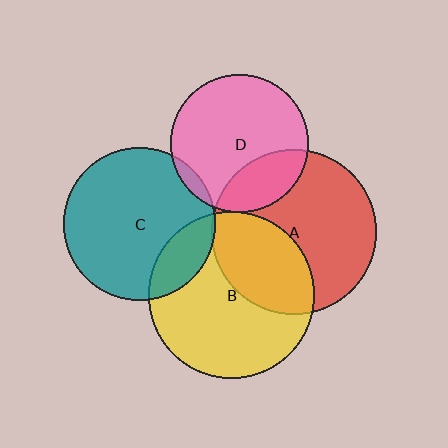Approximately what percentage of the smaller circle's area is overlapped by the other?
Approximately 20%.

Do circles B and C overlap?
Yes.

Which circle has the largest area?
Circle B (yellow).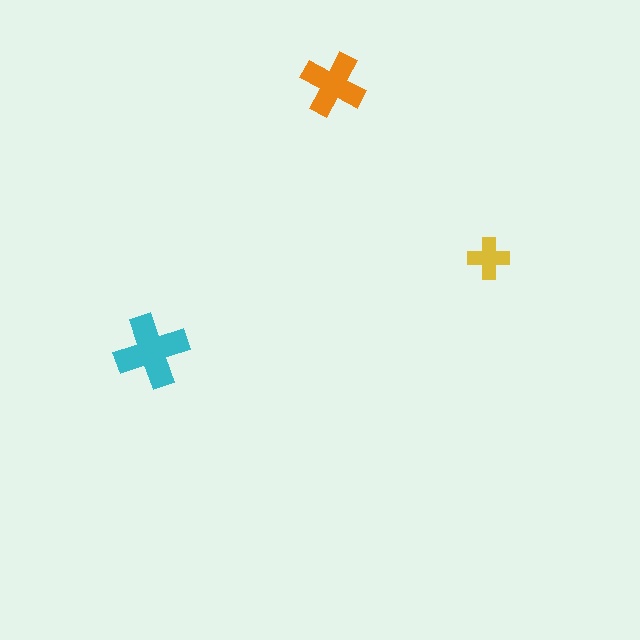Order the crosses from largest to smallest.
the cyan one, the orange one, the yellow one.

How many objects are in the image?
There are 3 objects in the image.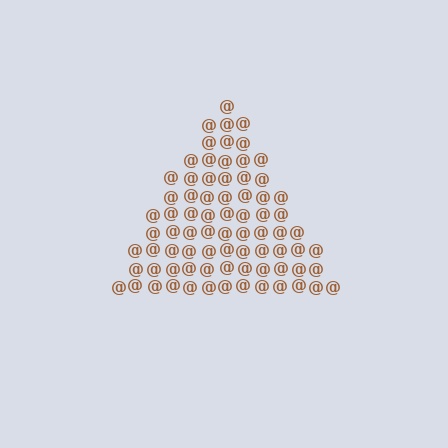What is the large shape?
The large shape is a triangle.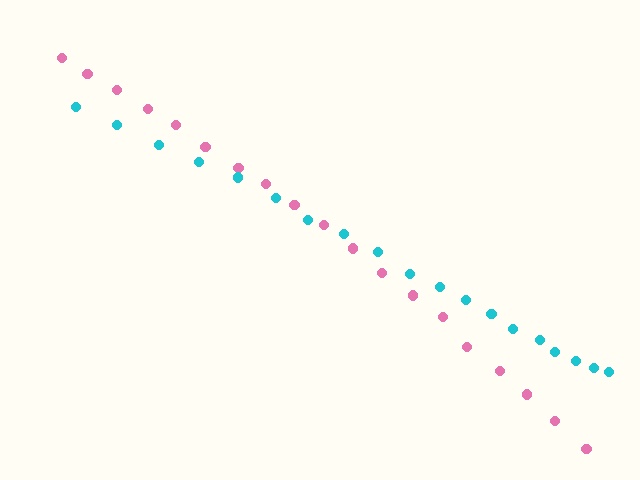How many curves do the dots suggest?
There are 2 distinct paths.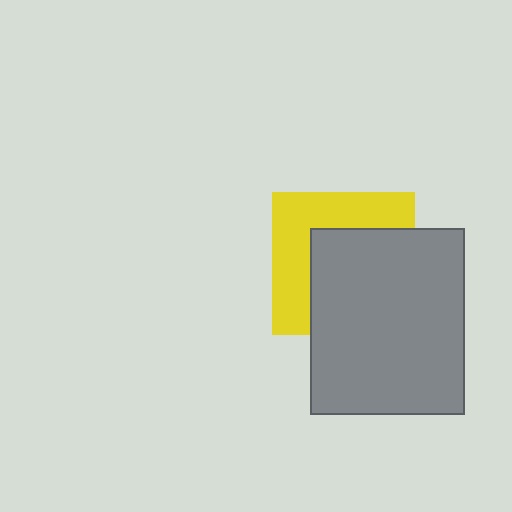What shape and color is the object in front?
The object in front is a gray rectangle.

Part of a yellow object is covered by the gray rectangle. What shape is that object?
It is a square.